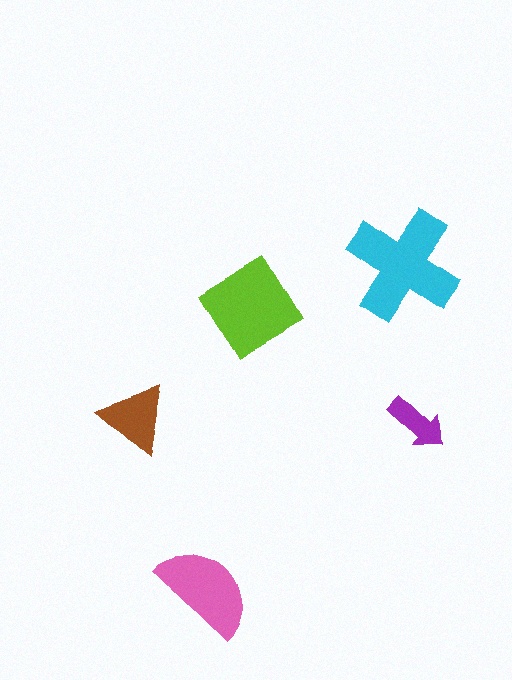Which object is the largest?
The cyan cross.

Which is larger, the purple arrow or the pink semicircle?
The pink semicircle.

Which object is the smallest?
The purple arrow.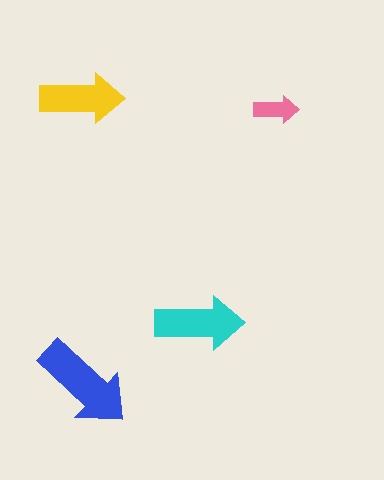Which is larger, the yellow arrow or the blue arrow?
The blue one.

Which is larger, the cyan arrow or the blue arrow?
The blue one.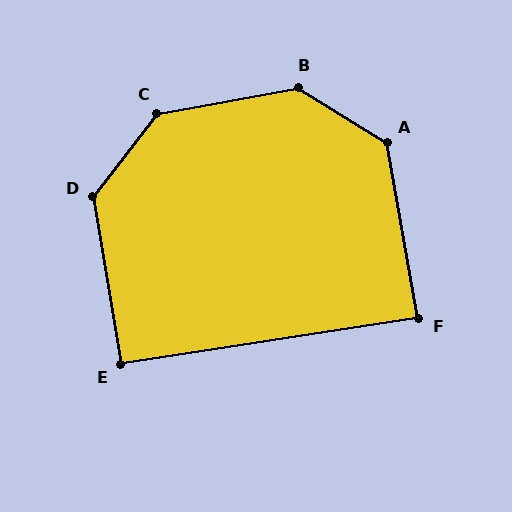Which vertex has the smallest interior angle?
F, at approximately 89 degrees.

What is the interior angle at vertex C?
Approximately 138 degrees (obtuse).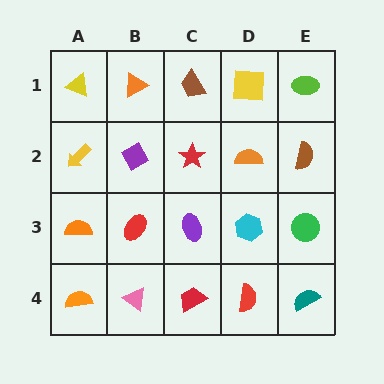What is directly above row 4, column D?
A cyan hexagon.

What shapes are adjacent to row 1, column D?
An orange semicircle (row 2, column D), a brown trapezoid (row 1, column C), a lime ellipse (row 1, column E).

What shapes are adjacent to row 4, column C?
A purple ellipse (row 3, column C), a pink triangle (row 4, column B), a red semicircle (row 4, column D).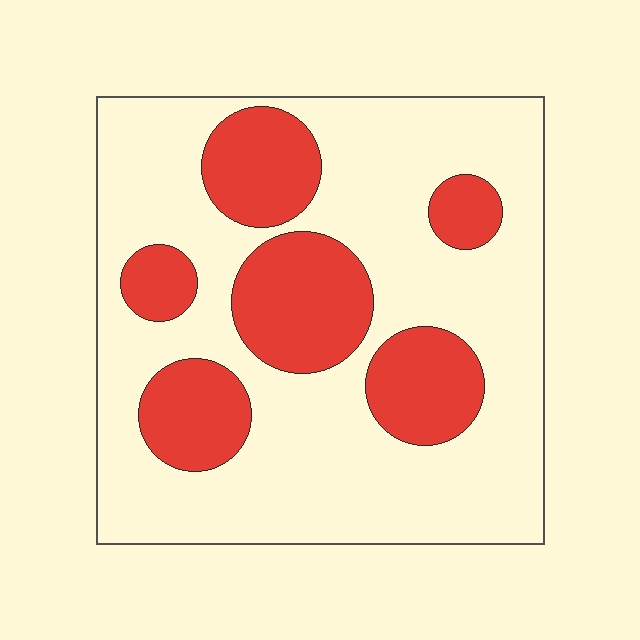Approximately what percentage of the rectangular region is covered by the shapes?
Approximately 30%.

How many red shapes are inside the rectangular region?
6.